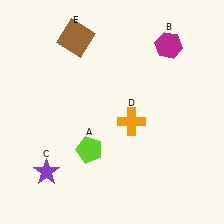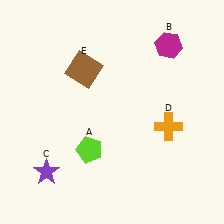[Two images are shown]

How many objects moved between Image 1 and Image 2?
2 objects moved between the two images.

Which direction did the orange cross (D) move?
The orange cross (D) moved right.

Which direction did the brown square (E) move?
The brown square (E) moved down.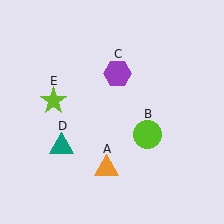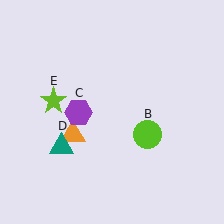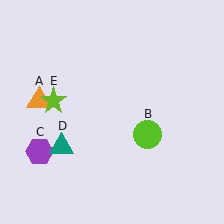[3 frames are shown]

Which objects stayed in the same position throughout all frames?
Lime circle (object B) and teal triangle (object D) and lime star (object E) remained stationary.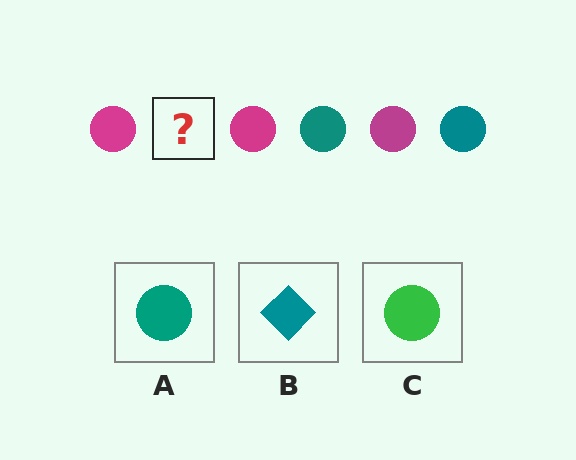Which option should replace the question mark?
Option A.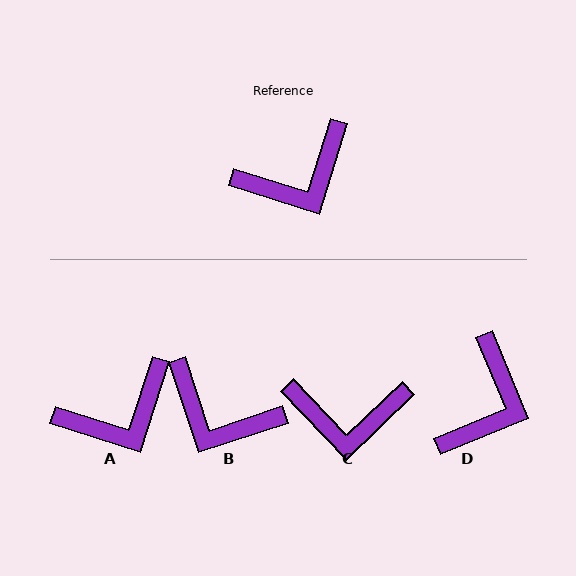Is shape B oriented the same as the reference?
No, it is off by about 54 degrees.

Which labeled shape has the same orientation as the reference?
A.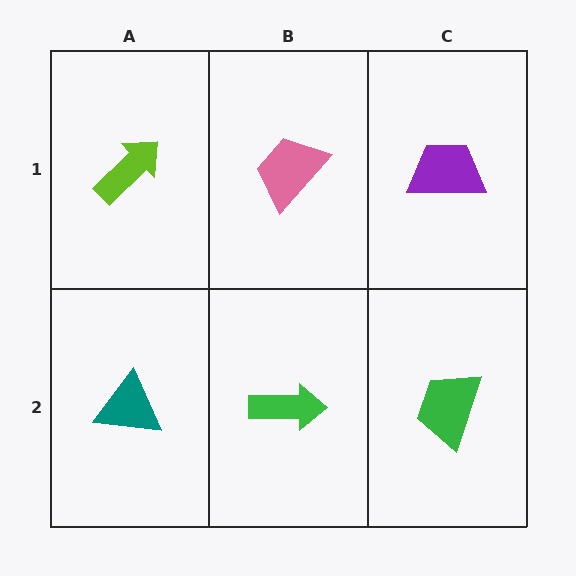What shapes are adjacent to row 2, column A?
A lime arrow (row 1, column A), a green arrow (row 2, column B).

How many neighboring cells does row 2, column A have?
2.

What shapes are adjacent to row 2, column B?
A pink trapezoid (row 1, column B), a teal triangle (row 2, column A), a green trapezoid (row 2, column C).